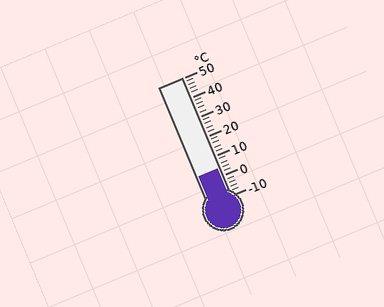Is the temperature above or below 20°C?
The temperature is below 20°C.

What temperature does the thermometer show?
The thermometer shows approximately 4°C.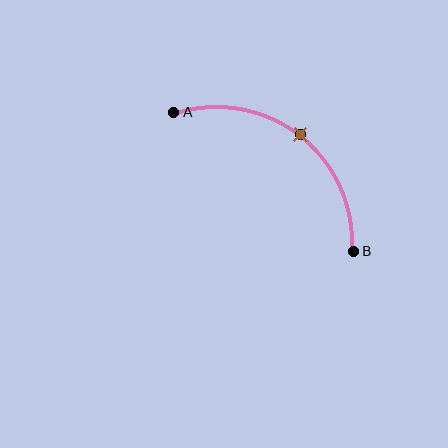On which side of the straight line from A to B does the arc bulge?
The arc bulges above and to the right of the straight line connecting A and B.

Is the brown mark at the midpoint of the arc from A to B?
Yes. The brown mark lies on the arc at equal arc-length from both A and B — it is the arc midpoint.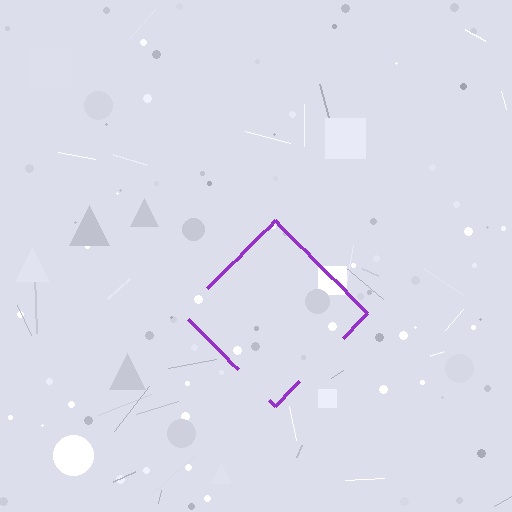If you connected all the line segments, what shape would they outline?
They would outline a diamond.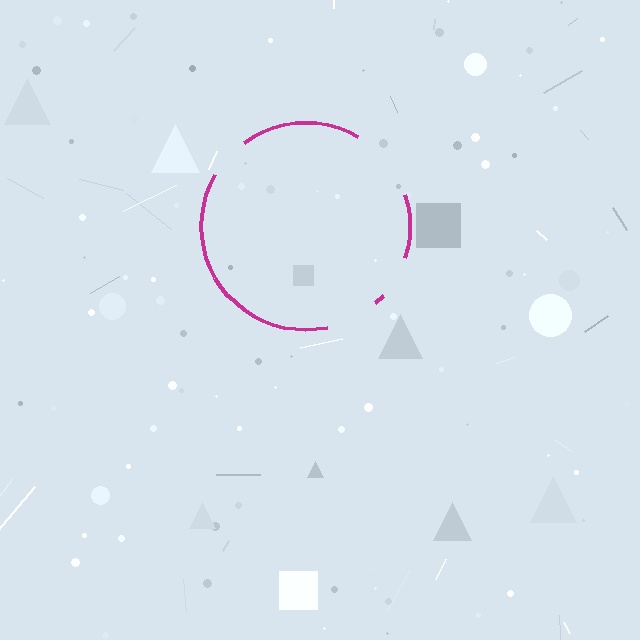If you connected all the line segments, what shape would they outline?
They would outline a circle.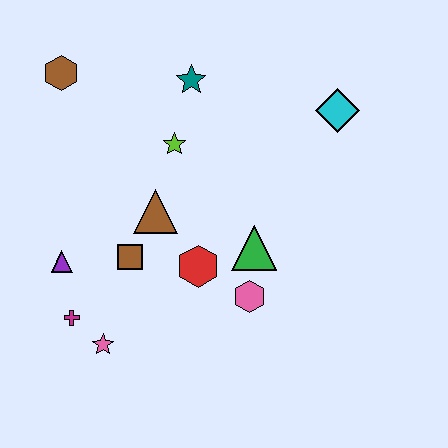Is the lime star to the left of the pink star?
No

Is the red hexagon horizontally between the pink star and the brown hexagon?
No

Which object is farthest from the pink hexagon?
The brown hexagon is farthest from the pink hexagon.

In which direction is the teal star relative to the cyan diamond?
The teal star is to the left of the cyan diamond.